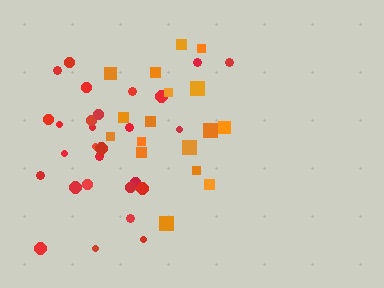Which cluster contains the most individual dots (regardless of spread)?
Red (28).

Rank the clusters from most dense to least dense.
orange, red.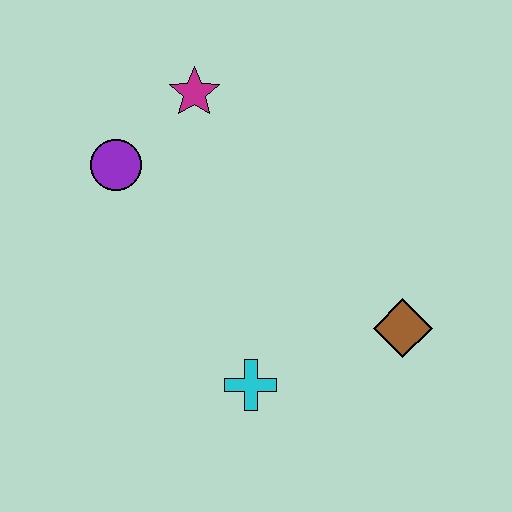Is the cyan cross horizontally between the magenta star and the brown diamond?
Yes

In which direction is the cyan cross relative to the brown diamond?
The cyan cross is to the left of the brown diamond.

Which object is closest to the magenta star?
The purple circle is closest to the magenta star.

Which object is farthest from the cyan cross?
The magenta star is farthest from the cyan cross.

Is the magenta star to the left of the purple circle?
No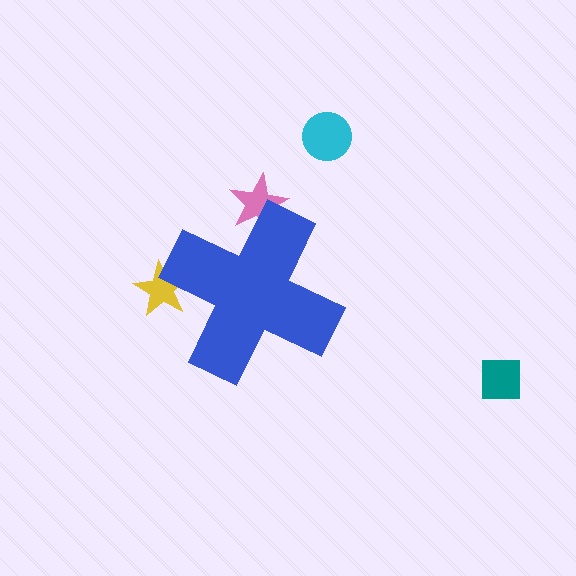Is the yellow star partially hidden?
Yes, the yellow star is partially hidden behind the blue cross.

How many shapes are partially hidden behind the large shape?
2 shapes are partially hidden.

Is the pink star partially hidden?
Yes, the pink star is partially hidden behind the blue cross.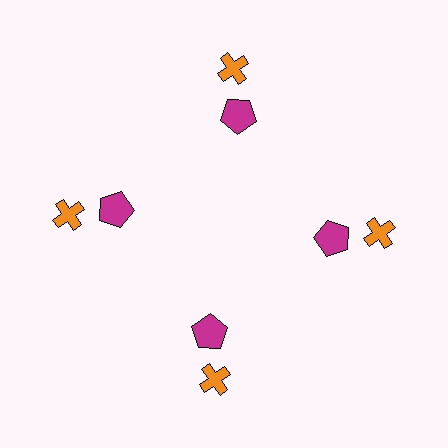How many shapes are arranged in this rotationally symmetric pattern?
There are 8 shapes, arranged in 4 groups of 2.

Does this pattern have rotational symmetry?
Yes, this pattern has 4-fold rotational symmetry. It looks the same after rotating 90 degrees around the center.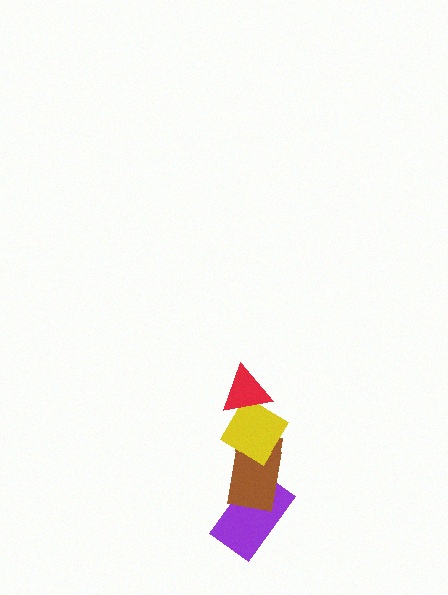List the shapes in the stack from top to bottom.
From top to bottom: the red triangle, the yellow diamond, the brown rectangle, the purple rectangle.